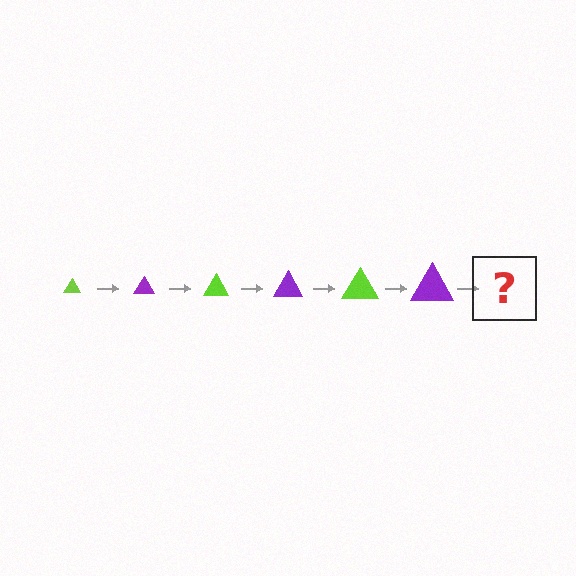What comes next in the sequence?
The next element should be a lime triangle, larger than the previous one.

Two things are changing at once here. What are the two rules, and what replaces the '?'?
The two rules are that the triangle grows larger each step and the color cycles through lime and purple. The '?' should be a lime triangle, larger than the previous one.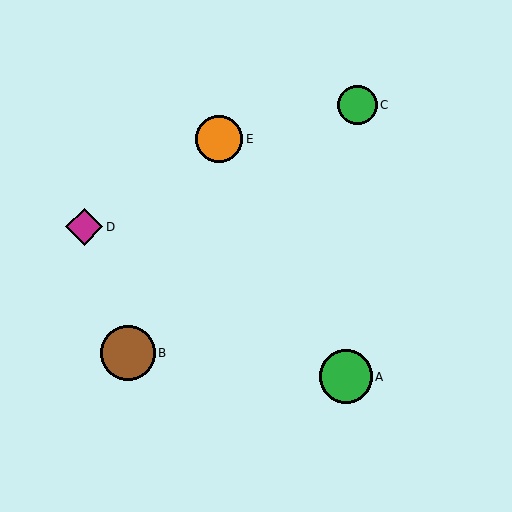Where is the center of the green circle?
The center of the green circle is at (358, 105).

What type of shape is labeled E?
Shape E is an orange circle.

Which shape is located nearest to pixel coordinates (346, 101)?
The green circle (labeled C) at (358, 105) is nearest to that location.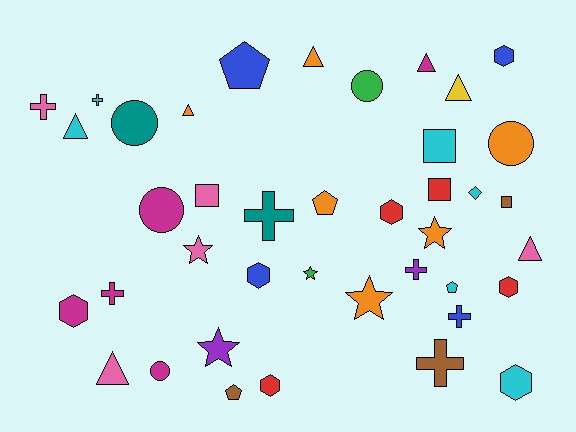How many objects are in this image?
There are 40 objects.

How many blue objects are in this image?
There are 4 blue objects.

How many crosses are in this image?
There are 7 crosses.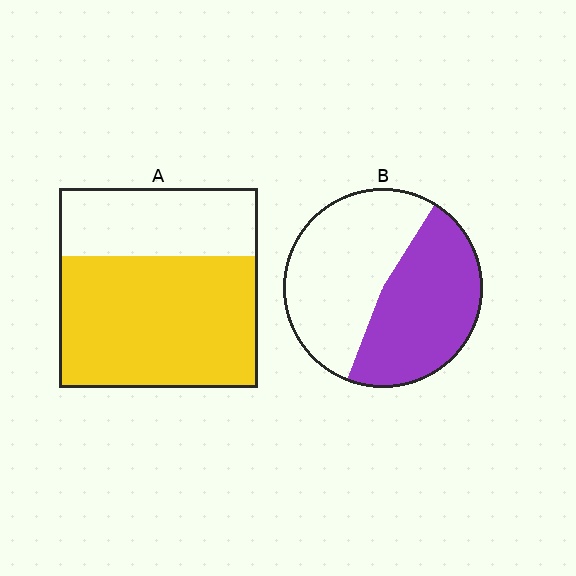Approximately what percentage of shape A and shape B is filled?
A is approximately 65% and B is approximately 45%.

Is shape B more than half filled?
Roughly half.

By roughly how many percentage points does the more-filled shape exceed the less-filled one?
By roughly 20 percentage points (A over B).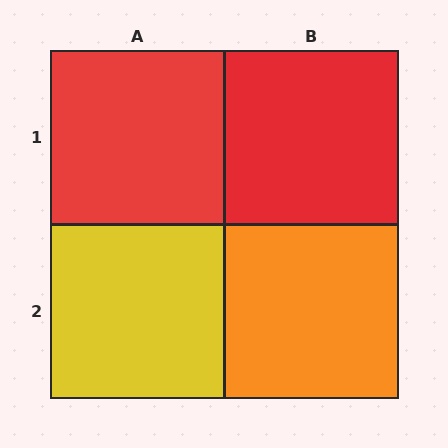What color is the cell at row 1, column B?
Red.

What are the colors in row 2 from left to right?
Yellow, orange.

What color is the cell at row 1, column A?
Red.